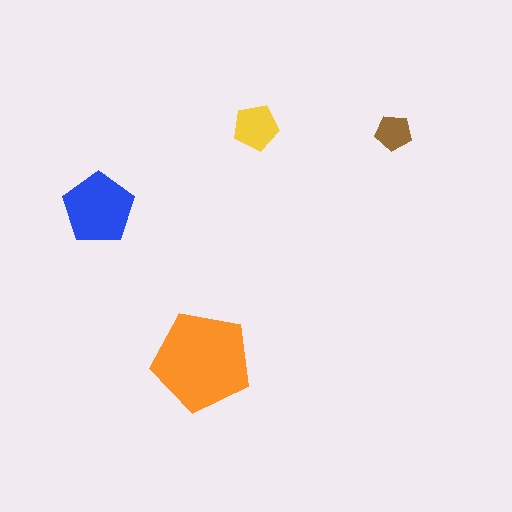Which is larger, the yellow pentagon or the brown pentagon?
The yellow one.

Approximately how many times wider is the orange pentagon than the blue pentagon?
About 1.5 times wider.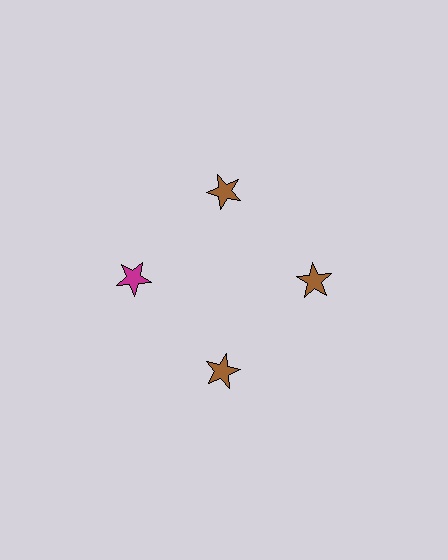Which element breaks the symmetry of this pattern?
The magenta star at roughly the 9 o'clock position breaks the symmetry. All other shapes are brown stars.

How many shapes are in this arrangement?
There are 4 shapes arranged in a ring pattern.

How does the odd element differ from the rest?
It has a different color: magenta instead of brown.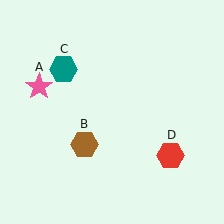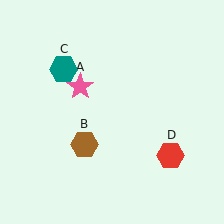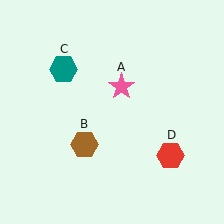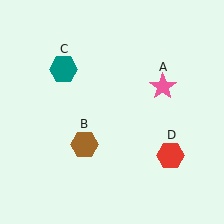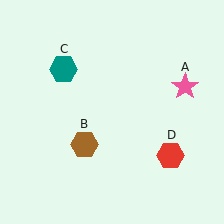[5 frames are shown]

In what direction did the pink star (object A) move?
The pink star (object A) moved right.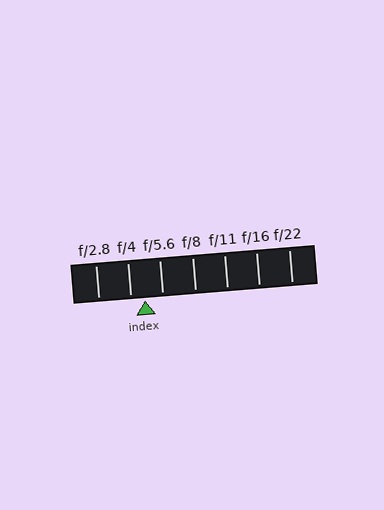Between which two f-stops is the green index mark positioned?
The index mark is between f/4 and f/5.6.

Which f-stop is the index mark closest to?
The index mark is closest to f/4.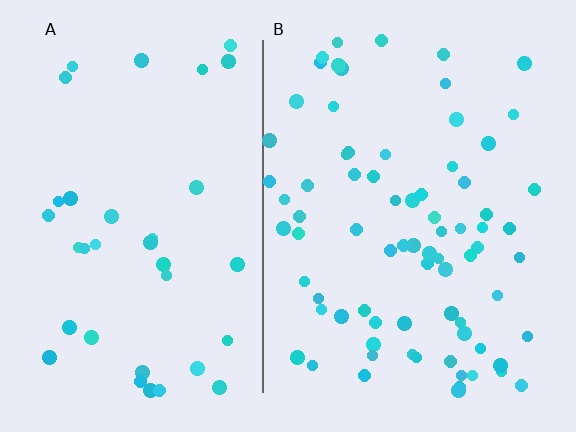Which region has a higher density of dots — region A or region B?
B (the right).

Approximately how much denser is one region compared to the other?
Approximately 2.2× — region B over region A.